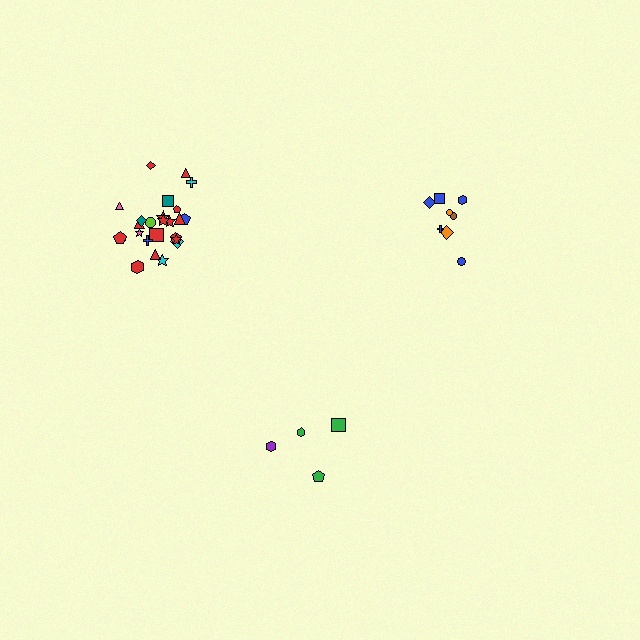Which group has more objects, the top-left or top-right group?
The top-left group.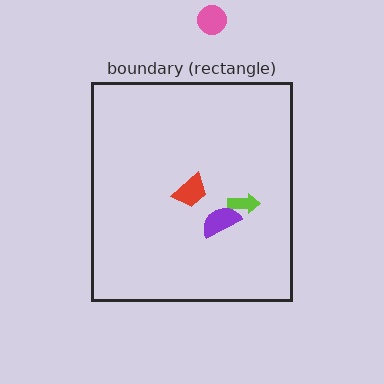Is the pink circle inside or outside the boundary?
Outside.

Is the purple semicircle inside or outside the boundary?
Inside.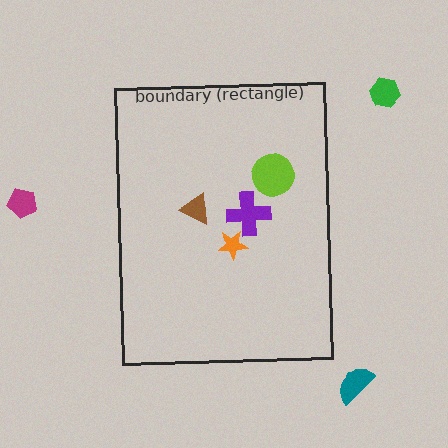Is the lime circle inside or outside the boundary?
Inside.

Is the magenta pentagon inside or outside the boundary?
Outside.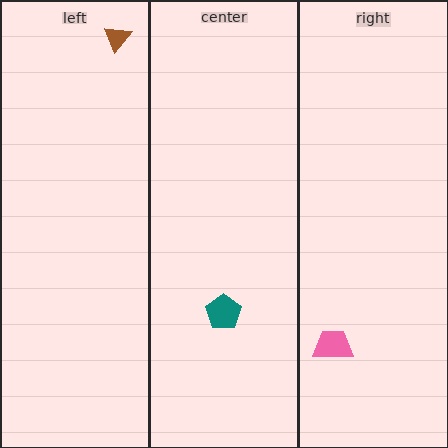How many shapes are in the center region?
1.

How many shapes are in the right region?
1.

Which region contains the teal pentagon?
The center region.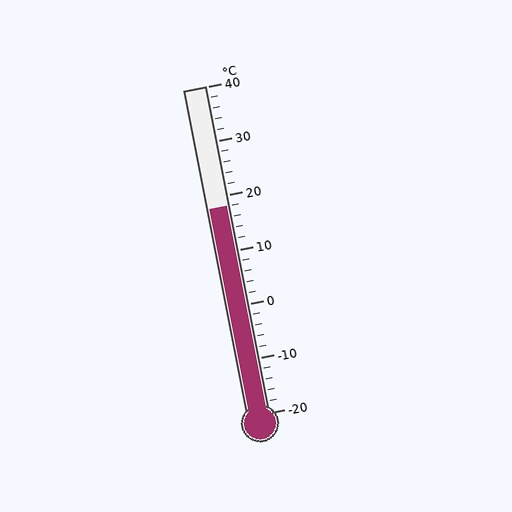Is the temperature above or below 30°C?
The temperature is below 30°C.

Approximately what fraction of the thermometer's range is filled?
The thermometer is filled to approximately 65% of its range.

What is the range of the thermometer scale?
The thermometer scale ranges from -20°C to 40°C.